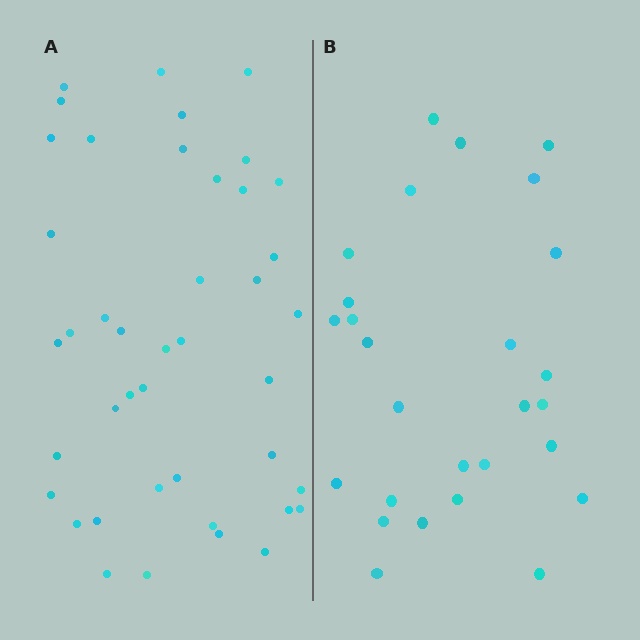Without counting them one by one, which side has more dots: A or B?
Region A (the left region) has more dots.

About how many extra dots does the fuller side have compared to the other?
Region A has approximately 15 more dots than region B.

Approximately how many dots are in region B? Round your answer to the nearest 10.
About 30 dots. (The exact count is 27, which rounds to 30.)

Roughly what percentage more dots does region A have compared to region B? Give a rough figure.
About 55% more.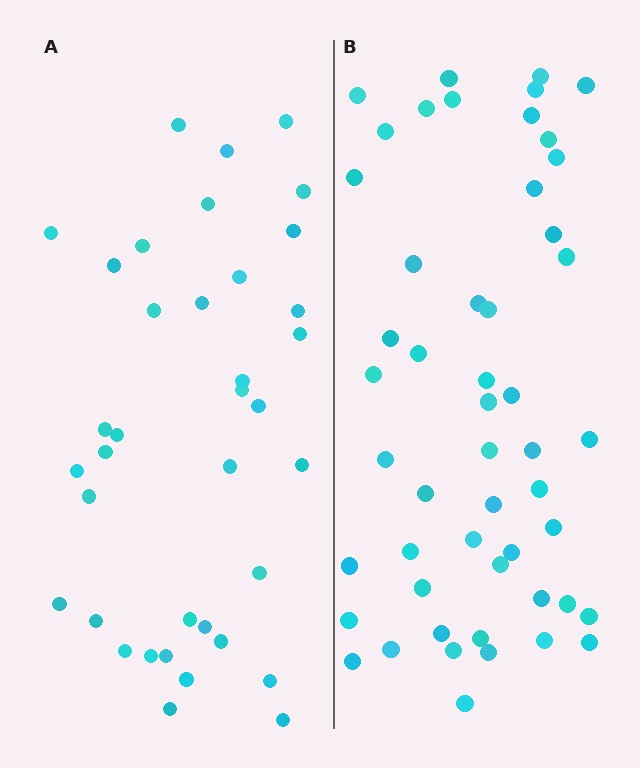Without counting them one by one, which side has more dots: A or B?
Region B (the right region) has more dots.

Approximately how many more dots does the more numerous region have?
Region B has approximately 15 more dots than region A.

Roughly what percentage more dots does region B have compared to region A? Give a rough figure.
About 40% more.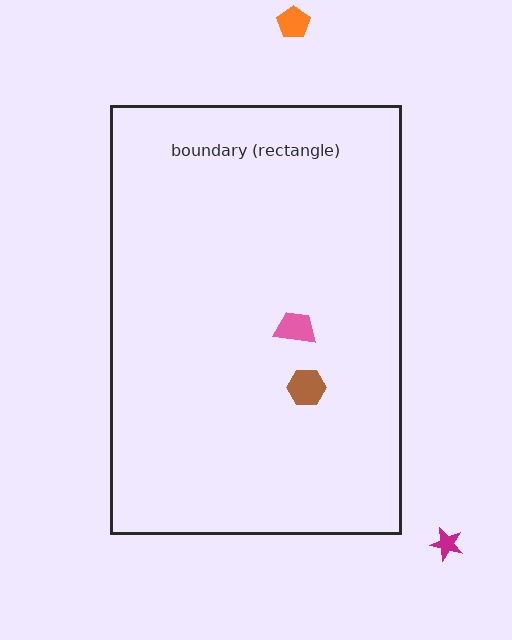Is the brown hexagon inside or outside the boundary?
Inside.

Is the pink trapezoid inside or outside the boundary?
Inside.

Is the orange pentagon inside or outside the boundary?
Outside.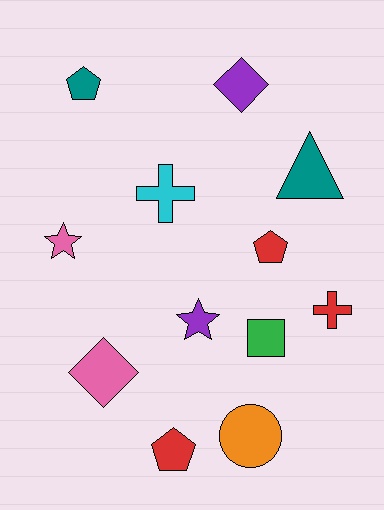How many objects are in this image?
There are 12 objects.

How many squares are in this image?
There is 1 square.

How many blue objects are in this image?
There are no blue objects.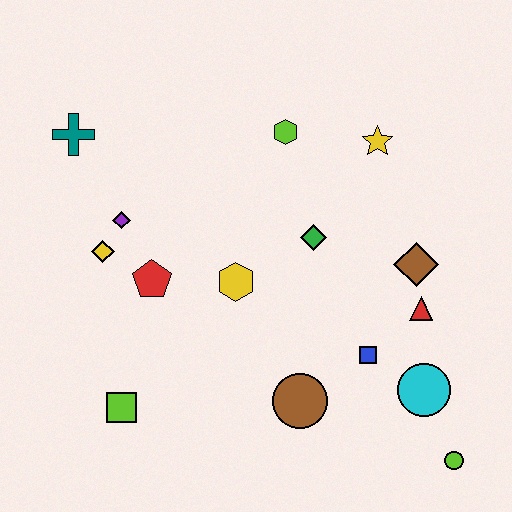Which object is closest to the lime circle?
The cyan circle is closest to the lime circle.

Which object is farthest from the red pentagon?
The lime circle is farthest from the red pentagon.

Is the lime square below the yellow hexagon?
Yes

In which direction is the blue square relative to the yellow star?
The blue square is below the yellow star.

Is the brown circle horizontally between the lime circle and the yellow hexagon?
Yes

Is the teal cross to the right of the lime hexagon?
No